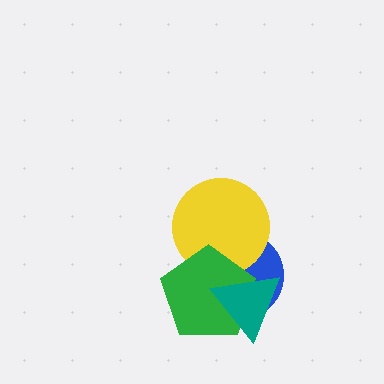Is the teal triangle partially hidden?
No, no other shape covers it.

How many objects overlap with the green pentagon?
3 objects overlap with the green pentagon.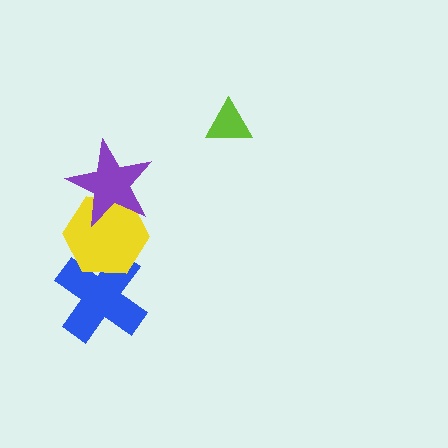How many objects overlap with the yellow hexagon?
2 objects overlap with the yellow hexagon.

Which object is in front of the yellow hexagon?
The purple star is in front of the yellow hexagon.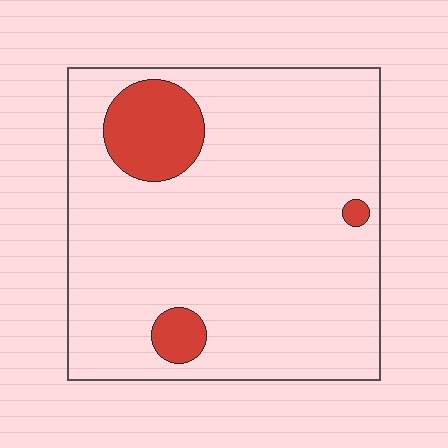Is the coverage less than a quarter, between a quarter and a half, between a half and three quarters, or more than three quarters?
Less than a quarter.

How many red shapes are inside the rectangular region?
3.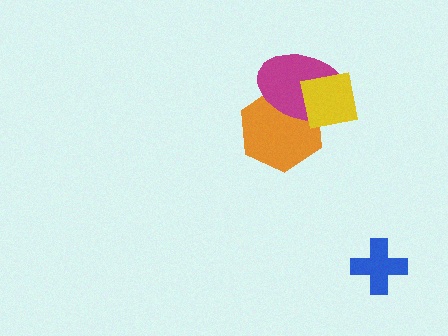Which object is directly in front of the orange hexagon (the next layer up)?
The magenta ellipse is directly in front of the orange hexagon.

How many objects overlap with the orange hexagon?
2 objects overlap with the orange hexagon.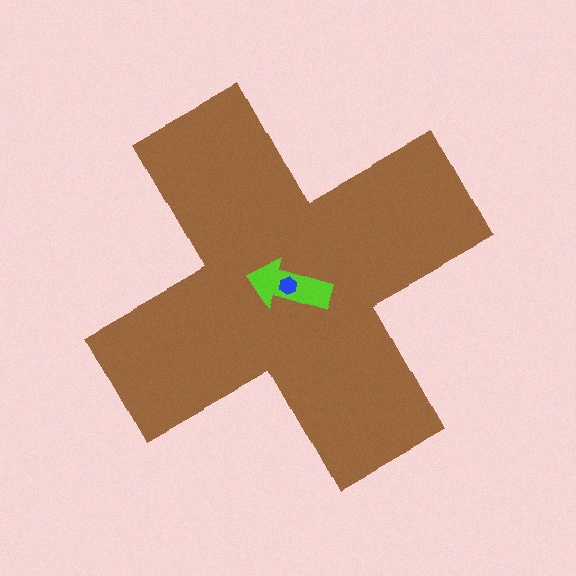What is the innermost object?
The blue hexagon.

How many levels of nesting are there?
3.